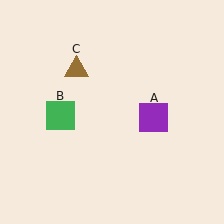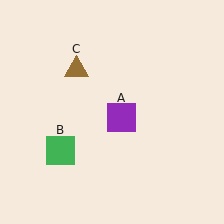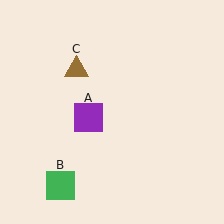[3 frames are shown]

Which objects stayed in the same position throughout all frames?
Brown triangle (object C) remained stationary.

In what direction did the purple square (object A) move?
The purple square (object A) moved left.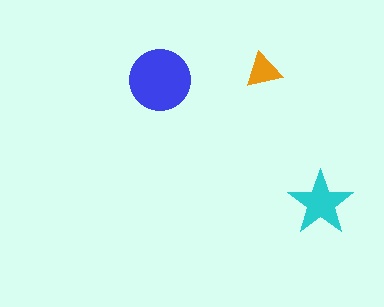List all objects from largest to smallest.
The blue circle, the cyan star, the orange triangle.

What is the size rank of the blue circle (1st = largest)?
1st.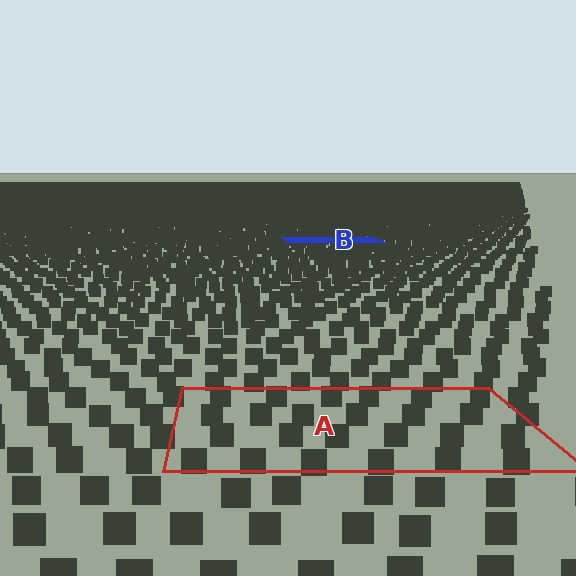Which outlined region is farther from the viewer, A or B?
Region B is farther from the viewer — the texture elements inside it appear smaller and more densely packed.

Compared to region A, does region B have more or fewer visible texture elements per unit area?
Region B has more texture elements per unit area — they are packed more densely because it is farther away.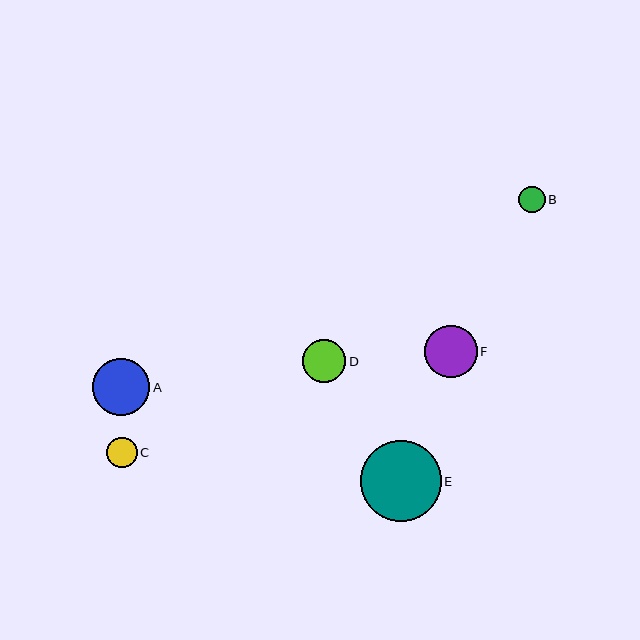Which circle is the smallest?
Circle B is the smallest with a size of approximately 26 pixels.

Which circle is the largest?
Circle E is the largest with a size of approximately 81 pixels.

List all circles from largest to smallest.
From largest to smallest: E, A, F, D, C, B.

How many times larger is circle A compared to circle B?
Circle A is approximately 2.2 times the size of circle B.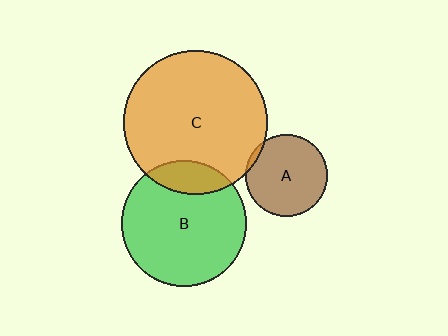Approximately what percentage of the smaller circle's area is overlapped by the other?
Approximately 15%.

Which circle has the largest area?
Circle C (orange).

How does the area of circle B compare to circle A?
Approximately 2.3 times.